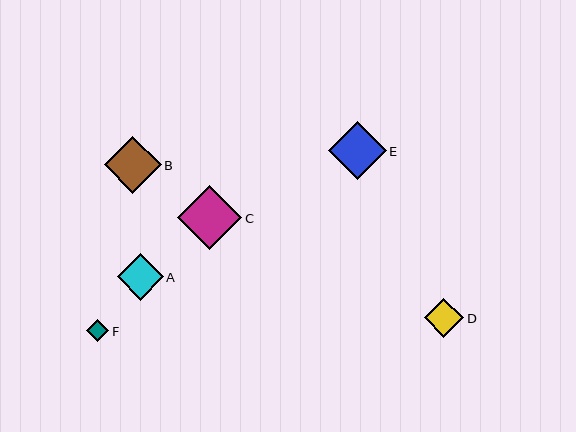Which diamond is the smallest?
Diamond F is the smallest with a size of approximately 22 pixels.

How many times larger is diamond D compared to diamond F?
Diamond D is approximately 1.8 times the size of diamond F.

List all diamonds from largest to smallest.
From largest to smallest: C, E, B, A, D, F.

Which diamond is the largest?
Diamond C is the largest with a size of approximately 64 pixels.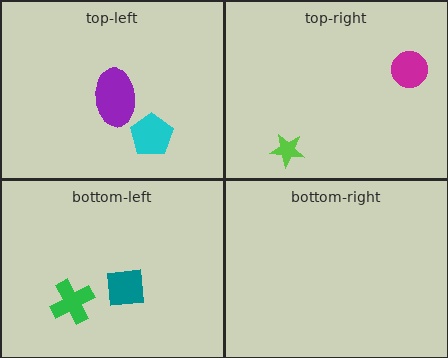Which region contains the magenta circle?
The top-right region.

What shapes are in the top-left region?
The cyan pentagon, the purple ellipse.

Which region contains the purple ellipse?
The top-left region.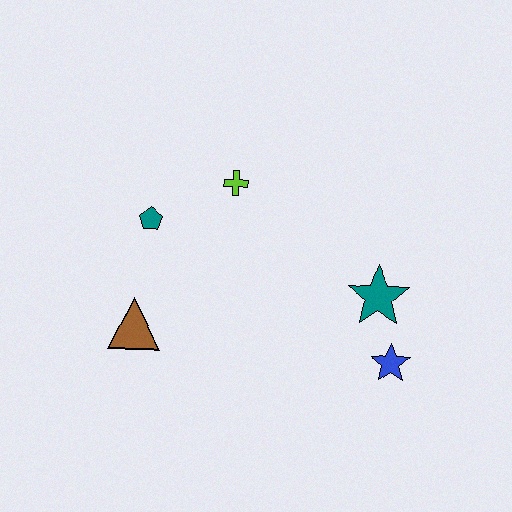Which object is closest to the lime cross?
The teal pentagon is closest to the lime cross.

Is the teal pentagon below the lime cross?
Yes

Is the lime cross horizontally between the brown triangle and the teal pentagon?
No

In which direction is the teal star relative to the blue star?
The teal star is above the blue star.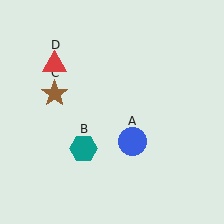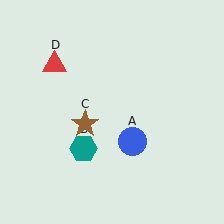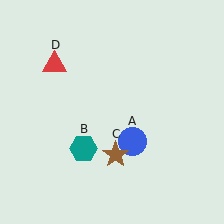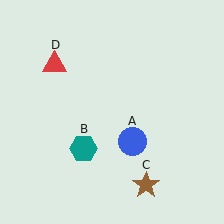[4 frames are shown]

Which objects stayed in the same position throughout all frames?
Blue circle (object A) and teal hexagon (object B) and red triangle (object D) remained stationary.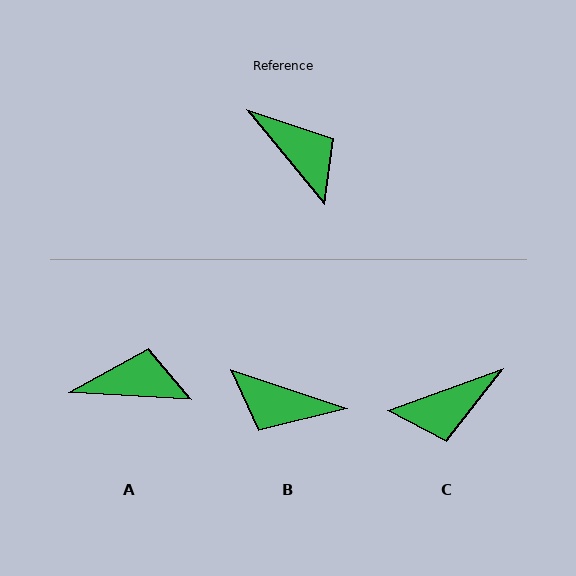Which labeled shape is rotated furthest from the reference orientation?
B, about 148 degrees away.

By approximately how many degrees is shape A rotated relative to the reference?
Approximately 47 degrees counter-clockwise.